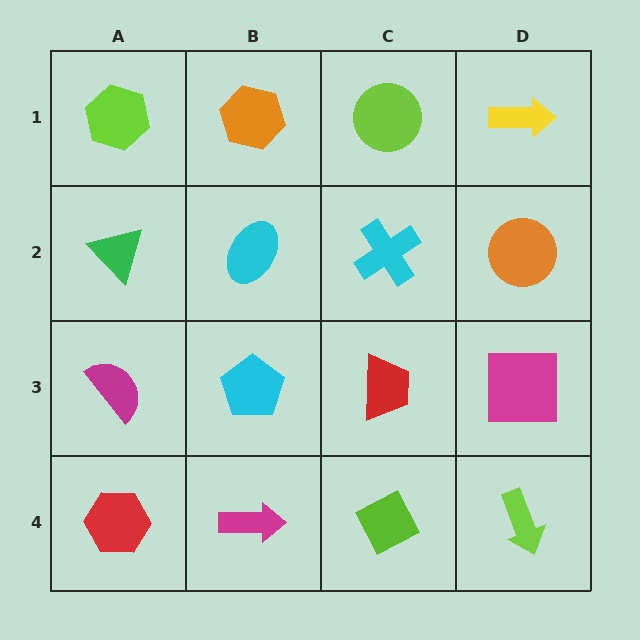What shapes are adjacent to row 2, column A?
A lime hexagon (row 1, column A), a magenta semicircle (row 3, column A), a cyan ellipse (row 2, column B).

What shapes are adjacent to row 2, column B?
An orange hexagon (row 1, column B), a cyan pentagon (row 3, column B), a green triangle (row 2, column A), a cyan cross (row 2, column C).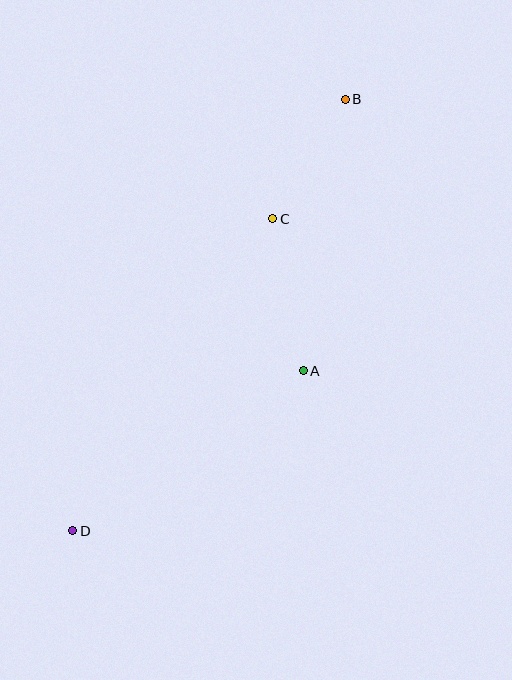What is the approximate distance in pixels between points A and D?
The distance between A and D is approximately 281 pixels.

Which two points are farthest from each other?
Points B and D are farthest from each other.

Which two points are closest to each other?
Points B and C are closest to each other.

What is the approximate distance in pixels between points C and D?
The distance between C and D is approximately 370 pixels.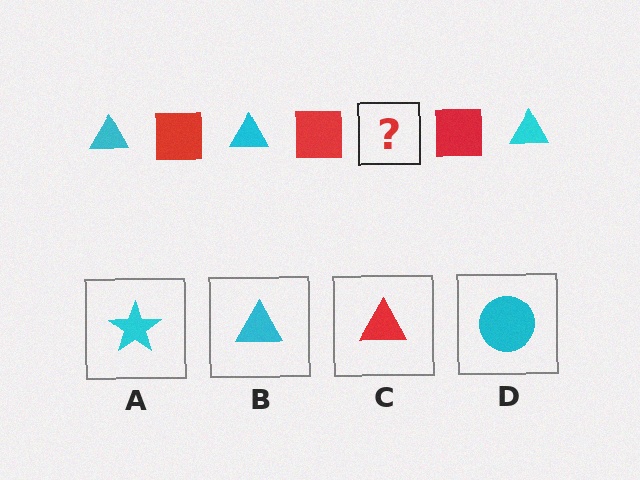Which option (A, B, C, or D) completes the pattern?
B.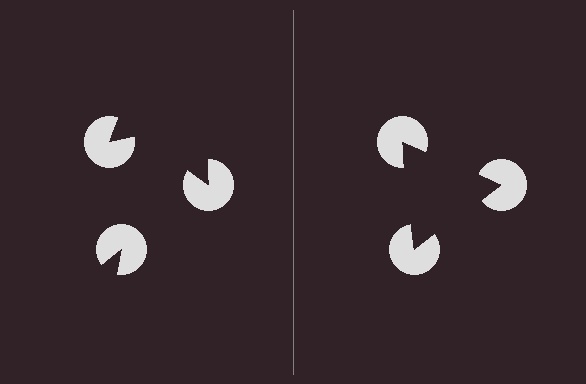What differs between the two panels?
The pac-man discs are positioned identically on both sides; only the wedge orientations differ. On the right they align to a triangle; on the left they are misaligned.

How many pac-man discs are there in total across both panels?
6 — 3 on each side.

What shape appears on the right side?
An illusory triangle.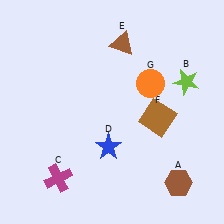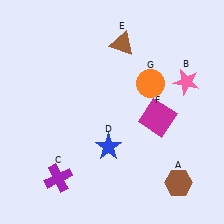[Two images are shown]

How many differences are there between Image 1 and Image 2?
There are 3 differences between the two images.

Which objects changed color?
B changed from lime to pink. C changed from magenta to purple. F changed from brown to magenta.